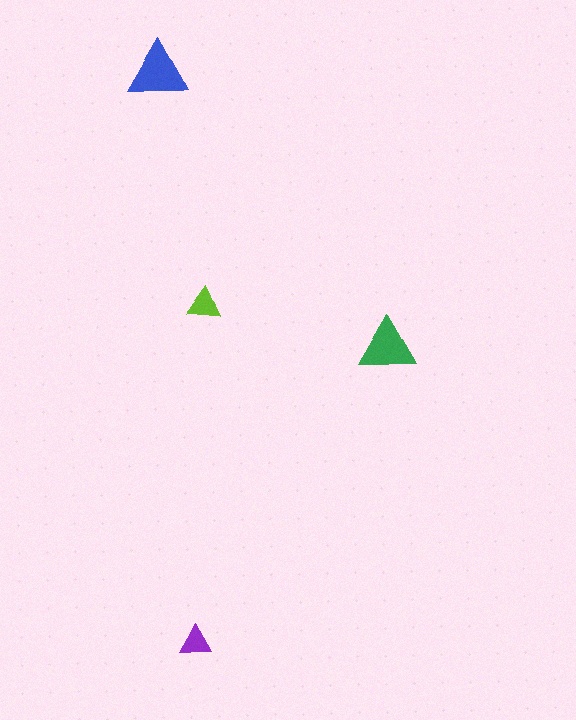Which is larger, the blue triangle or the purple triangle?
The blue one.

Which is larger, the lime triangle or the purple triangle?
The lime one.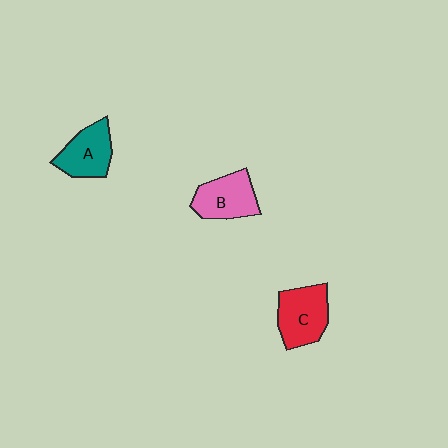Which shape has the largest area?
Shape C (red).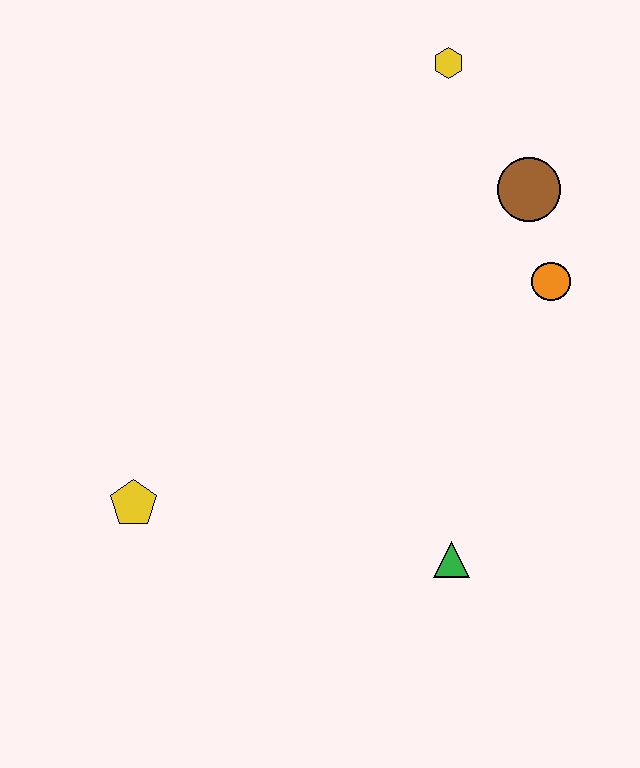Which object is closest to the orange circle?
The brown circle is closest to the orange circle.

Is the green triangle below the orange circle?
Yes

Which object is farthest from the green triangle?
The yellow hexagon is farthest from the green triangle.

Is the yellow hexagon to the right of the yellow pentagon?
Yes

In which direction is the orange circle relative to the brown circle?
The orange circle is below the brown circle.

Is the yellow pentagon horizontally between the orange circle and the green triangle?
No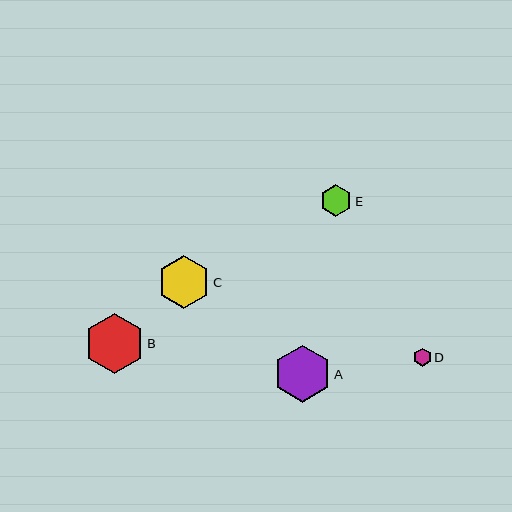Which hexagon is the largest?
Hexagon B is the largest with a size of approximately 60 pixels.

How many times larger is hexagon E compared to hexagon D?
Hexagon E is approximately 1.8 times the size of hexagon D.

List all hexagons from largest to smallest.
From largest to smallest: B, A, C, E, D.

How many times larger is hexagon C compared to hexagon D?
Hexagon C is approximately 2.9 times the size of hexagon D.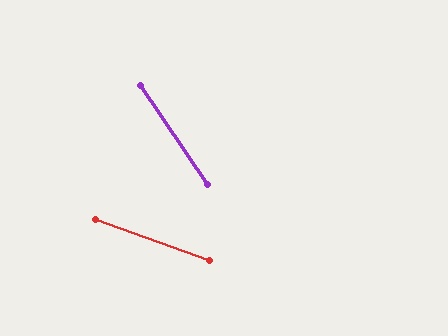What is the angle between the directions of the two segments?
Approximately 36 degrees.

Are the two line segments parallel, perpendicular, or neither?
Neither parallel nor perpendicular — they differ by about 36°.